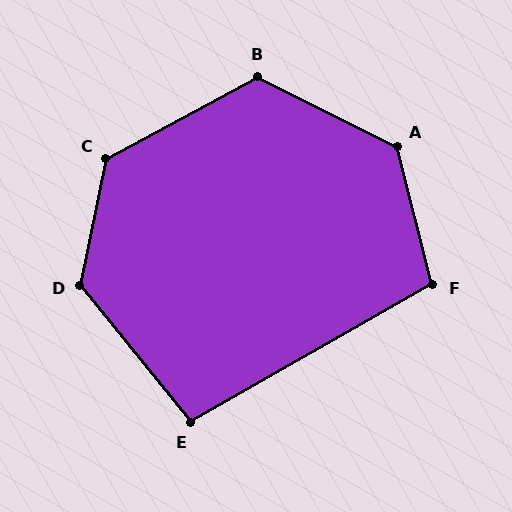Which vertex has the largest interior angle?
A, at approximately 131 degrees.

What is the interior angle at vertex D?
Approximately 129 degrees (obtuse).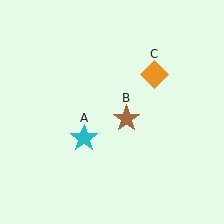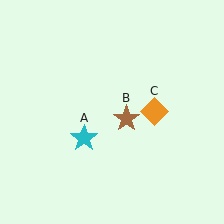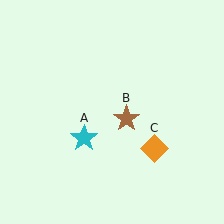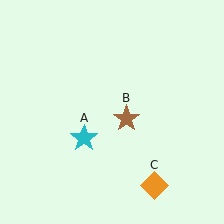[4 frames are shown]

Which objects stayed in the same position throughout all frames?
Cyan star (object A) and brown star (object B) remained stationary.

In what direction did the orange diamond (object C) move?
The orange diamond (object C) moved down.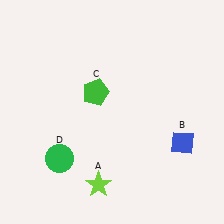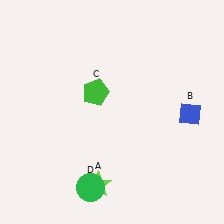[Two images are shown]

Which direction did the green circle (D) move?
The green circle (D) moved right.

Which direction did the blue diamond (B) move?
The blue diamond (B) moved up.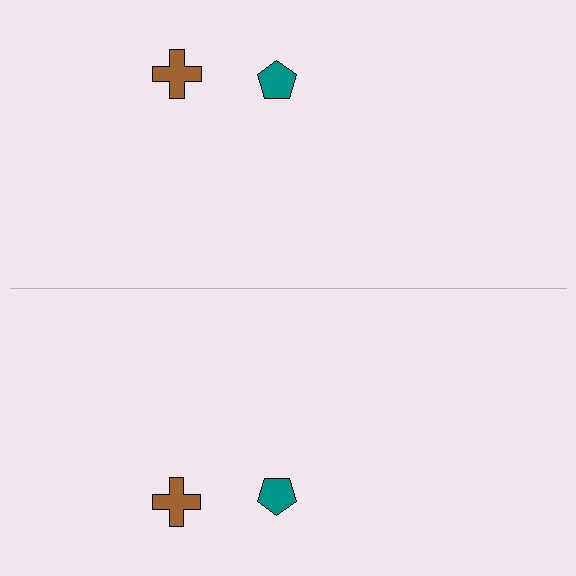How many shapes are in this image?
There are 4 shapes in this image.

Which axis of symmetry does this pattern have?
The pattern has a horizontal axis of symmetry running through the center of the image.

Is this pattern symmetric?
Yes, this pattern has bilateral (reflection) symmetry.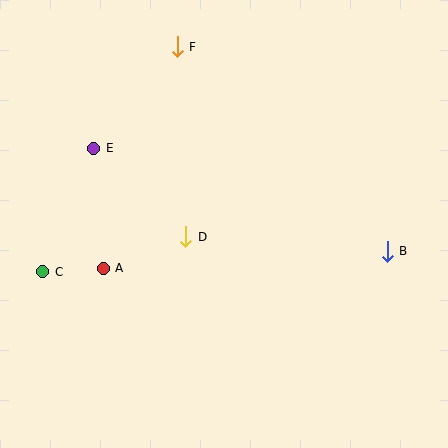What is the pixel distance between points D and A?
The distance between D and A is 88 pixels.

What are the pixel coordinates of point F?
Point F is at (177, 47).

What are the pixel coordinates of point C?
Point C is at (43, 272).